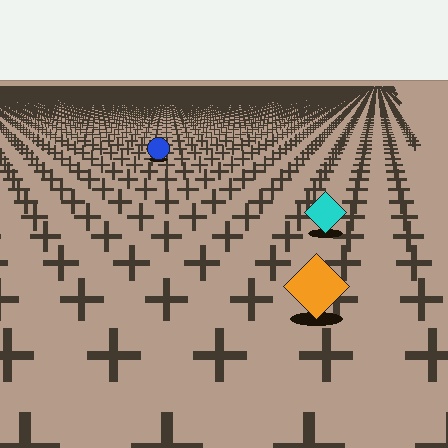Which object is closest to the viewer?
The orange diamond is closest. The texture marks near it are larger and more spread out.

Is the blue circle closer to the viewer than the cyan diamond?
No. The cyan diamond is closer — you can tell from the texture gradient: the ground texture is coarser near it.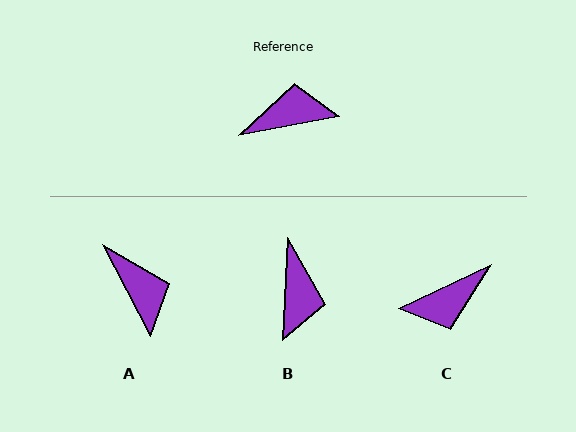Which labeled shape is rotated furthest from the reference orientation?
C, about 166 degrees away.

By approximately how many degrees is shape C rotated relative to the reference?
Approximately 166 degrees clockwise.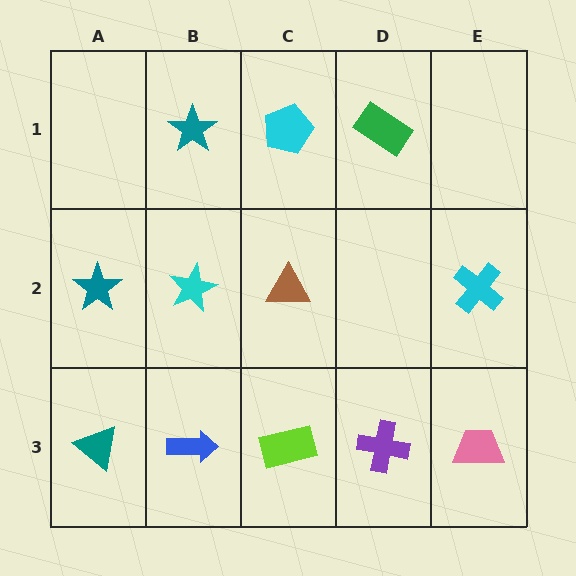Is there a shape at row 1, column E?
No, that cell is empty.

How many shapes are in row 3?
5 shapes.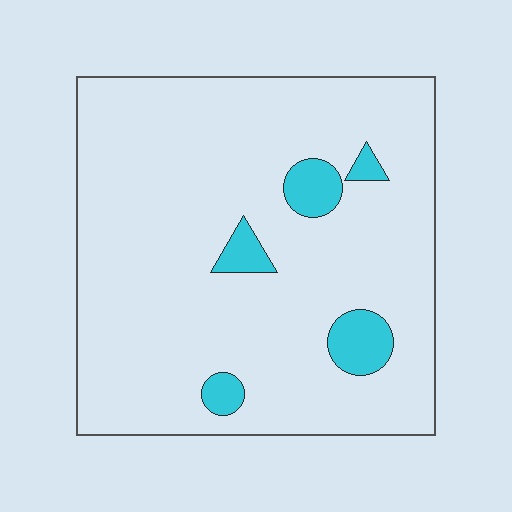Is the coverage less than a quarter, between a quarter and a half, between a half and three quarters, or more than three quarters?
Less than a quarter.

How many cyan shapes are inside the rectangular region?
5.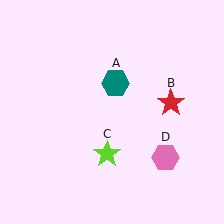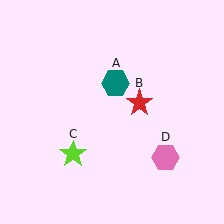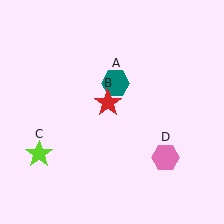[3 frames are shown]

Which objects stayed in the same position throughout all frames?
Teal hexagon (object A) and pink hexagon (object D) remained stationary.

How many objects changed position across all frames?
2 objects changed position: red star (object B), lime star (object C).